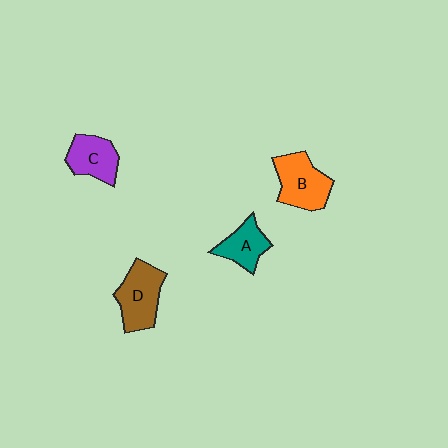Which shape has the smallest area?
Shape A (teal).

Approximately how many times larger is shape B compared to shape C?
Approximately 1.2 times.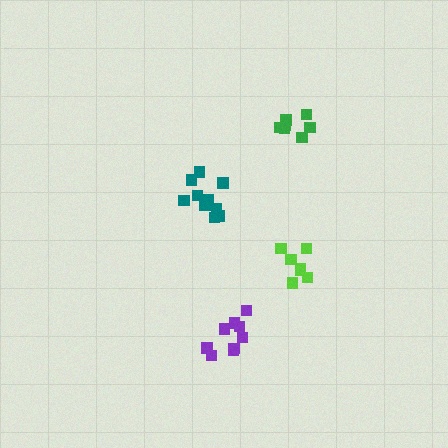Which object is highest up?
The green cluster is topmost.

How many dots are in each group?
Group 1: 7 dots, Group 2: 7 dots, Group 3: 9 dots, Group 4: 10 dots (33 total).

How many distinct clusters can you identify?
There are 4 distinct clusters.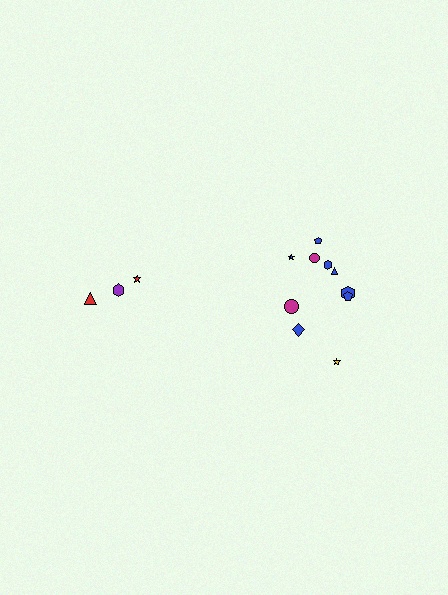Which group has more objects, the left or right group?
The right group.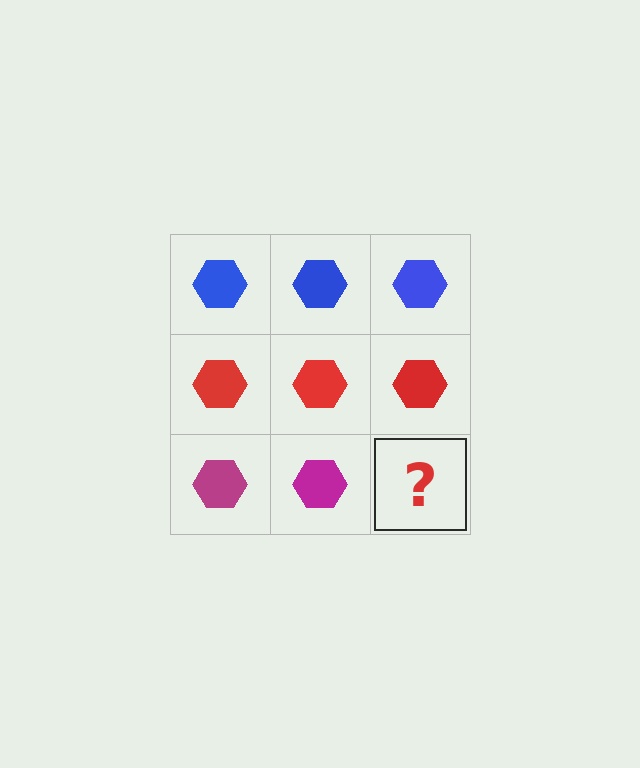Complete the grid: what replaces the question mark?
The question mark should be replaced with a magenta hexagon.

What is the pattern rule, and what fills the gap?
The rule is that each row has a consistent color. The gap should be filled with a magenta hexagon.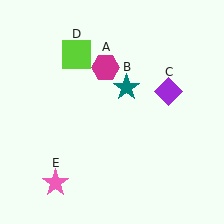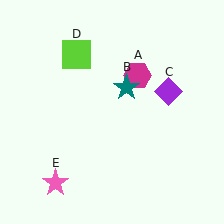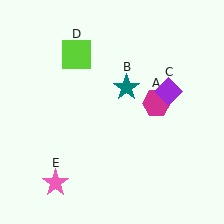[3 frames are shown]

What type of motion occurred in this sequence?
The magenta hexagon (object A) rotated clockwise around the center of the scene.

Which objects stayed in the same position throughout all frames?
Teal star (object B) and purple diamond (object C) and lime square (object D) and pink star (object E) remained stationary.